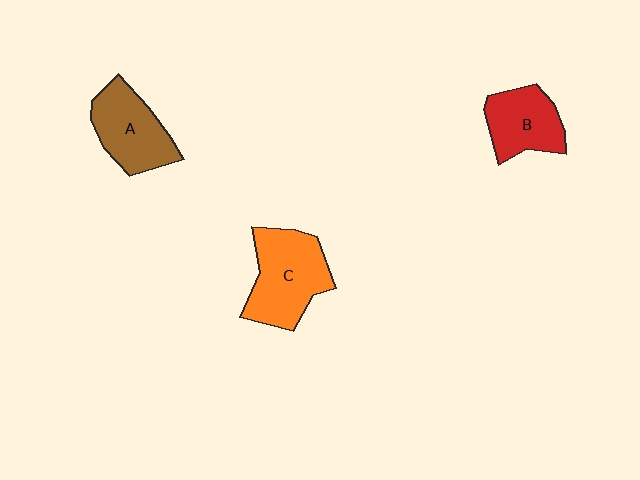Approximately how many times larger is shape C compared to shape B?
Approximately 1.4 times.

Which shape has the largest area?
Shape C (orange).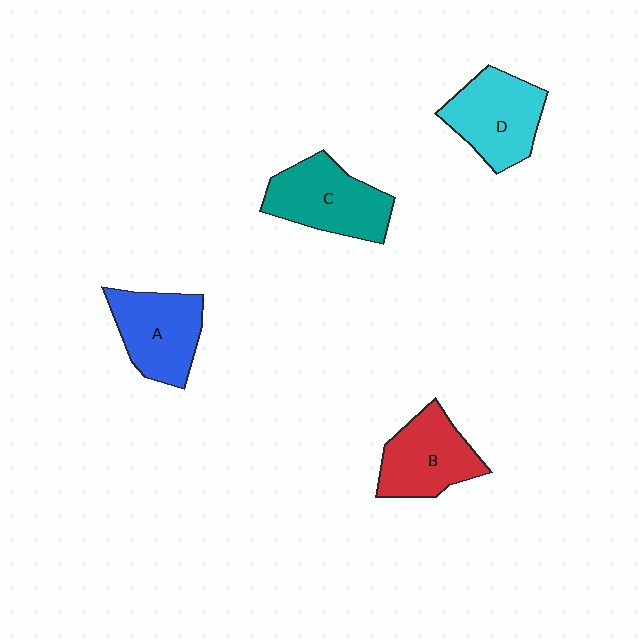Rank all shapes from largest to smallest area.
From largest to smallest: C (teal), D (cyan), A (blue), B (red).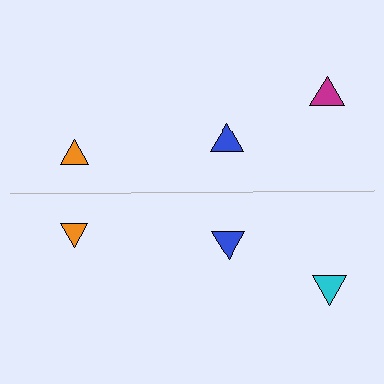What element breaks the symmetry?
The cyan triangle on the bottom side breaks the symmetry — its mirror counterpart is magenta.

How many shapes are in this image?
There are 6 shapes in this image.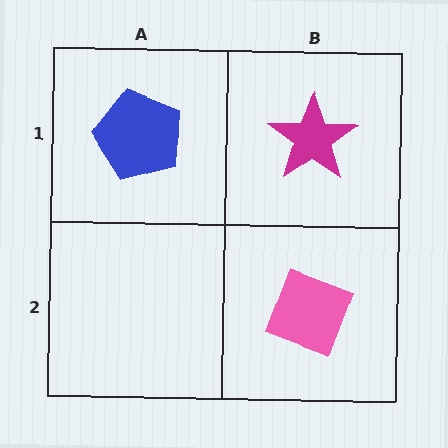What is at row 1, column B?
A magenta star.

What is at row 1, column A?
A blue pentagon.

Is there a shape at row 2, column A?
No, that cell is empty.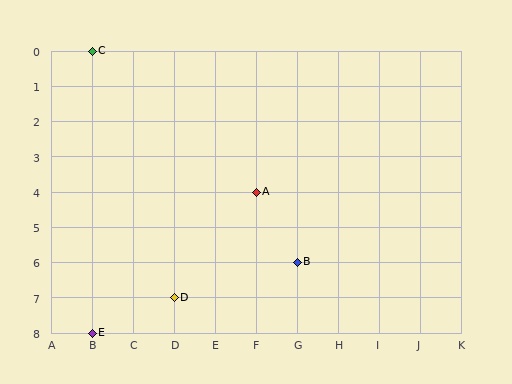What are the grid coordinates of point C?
Point C is at grid coordinates (B, 0).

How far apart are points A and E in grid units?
Points A and E are 4 columns and 4 rows apart (about 5.7 grid units diagonally).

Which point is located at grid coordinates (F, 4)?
Point A is at (F, 4).